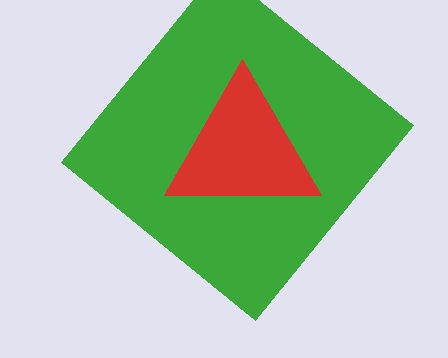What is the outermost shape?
The green diamond.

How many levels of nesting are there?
2.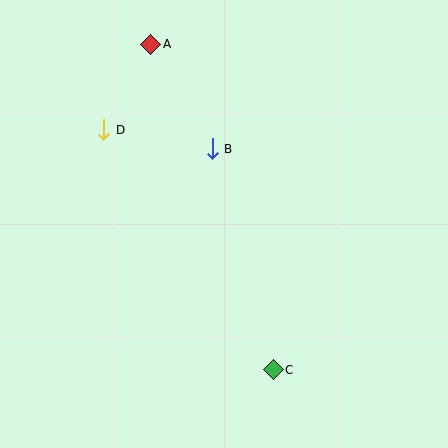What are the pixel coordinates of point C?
Point C is at (273, 370).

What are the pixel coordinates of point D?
Point D is at (104, 130).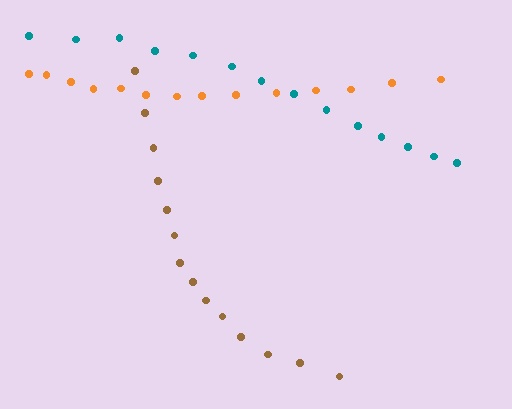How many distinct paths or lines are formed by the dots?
There are 3 distinct paths.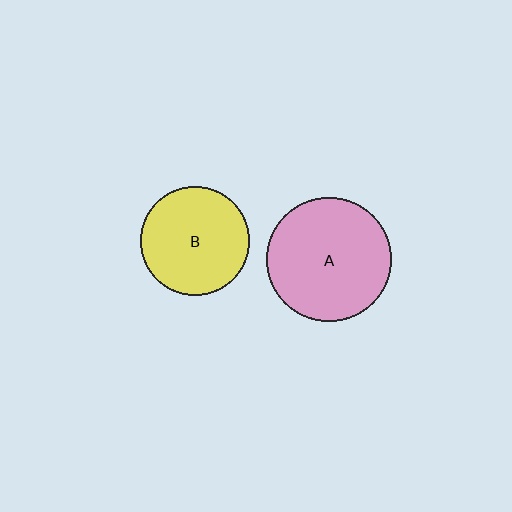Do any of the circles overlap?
No, none of the circles overlap.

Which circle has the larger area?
Circle A (pink).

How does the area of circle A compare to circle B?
Approximately 1.3 times.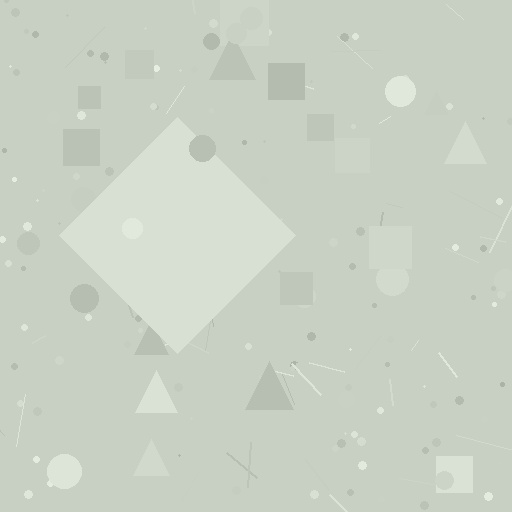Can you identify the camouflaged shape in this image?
The camouflaged shape is a diamond.